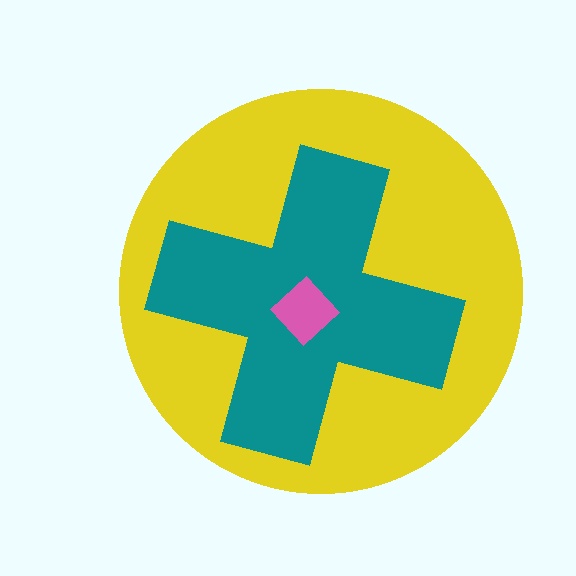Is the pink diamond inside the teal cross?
Yes.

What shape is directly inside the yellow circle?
The teal cross.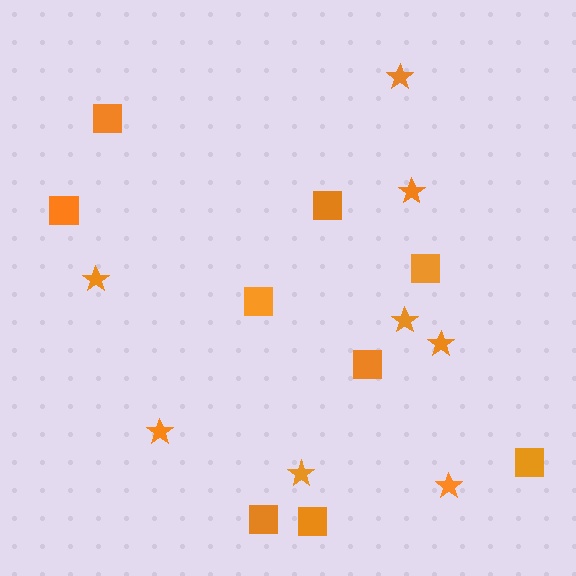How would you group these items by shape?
There are 2 groups: one group of stars (8) and one group of squares (9).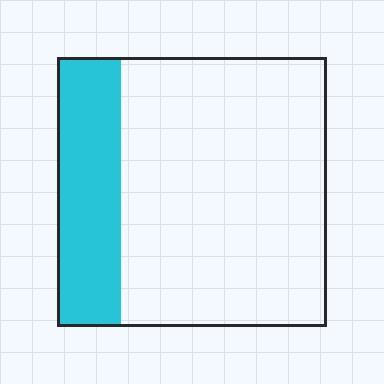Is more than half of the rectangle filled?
No.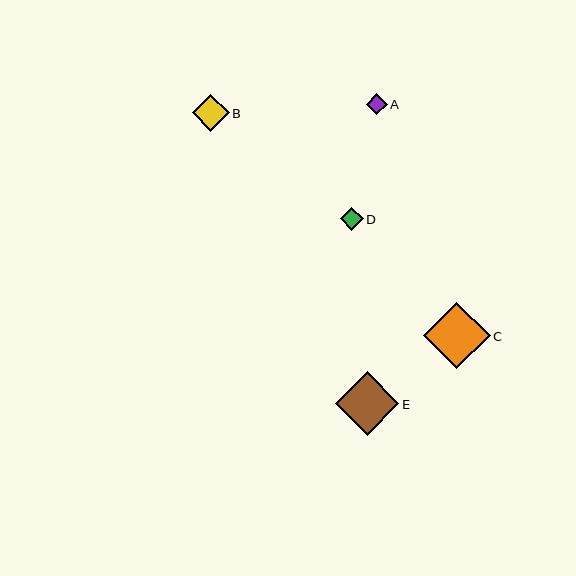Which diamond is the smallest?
Diamond A is the smallest with a size of approximately 21 pixels.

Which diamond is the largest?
Diamond C is the largest with a size of approximately 67 pixels.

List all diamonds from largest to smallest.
From largest to smallest: C, E, B, D, A.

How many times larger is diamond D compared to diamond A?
Diamond D is approximately 1.1 times the size of diamond A.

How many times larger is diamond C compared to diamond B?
Diamond C is approximately 1.8 times the size of diamond B.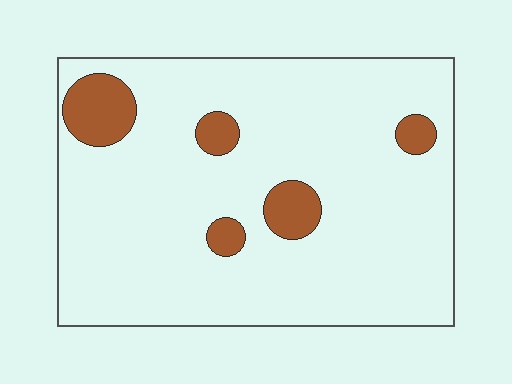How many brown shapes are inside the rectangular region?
5.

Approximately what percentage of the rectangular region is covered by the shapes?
Approximately 10%.